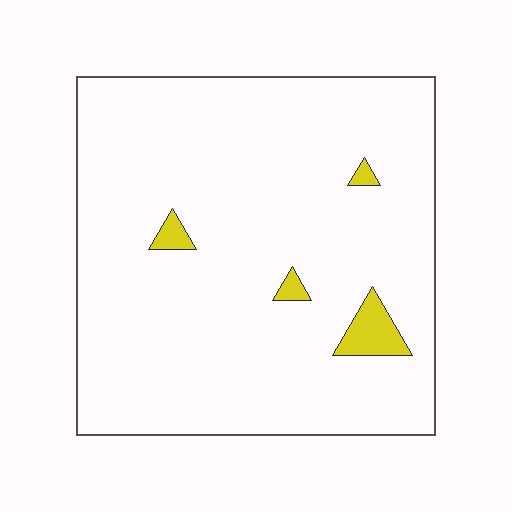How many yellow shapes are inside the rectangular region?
4.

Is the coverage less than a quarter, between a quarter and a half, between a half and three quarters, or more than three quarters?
Less than a quarter.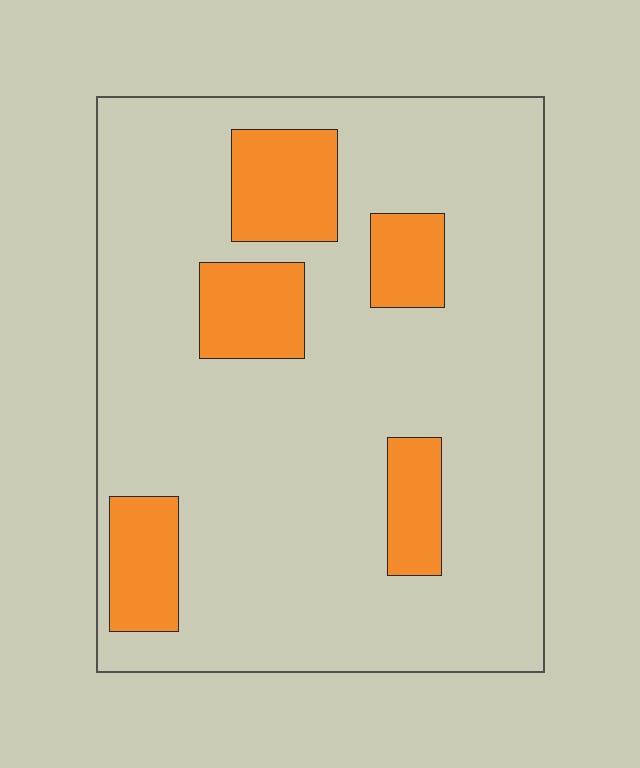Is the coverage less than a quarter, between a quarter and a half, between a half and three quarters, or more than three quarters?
Less than a quarter.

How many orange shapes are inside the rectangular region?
5.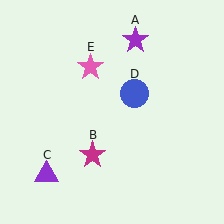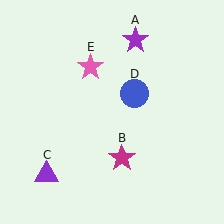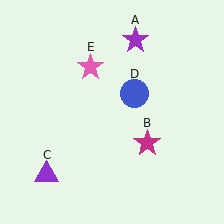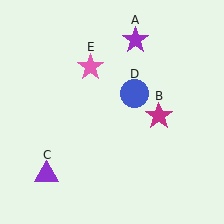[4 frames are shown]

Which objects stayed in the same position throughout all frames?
Purple star (object A) and purple triangle (object C) and blue circle (object D) and pink star (object E) remained stationary.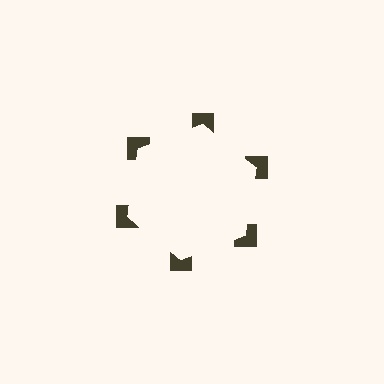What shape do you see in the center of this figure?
An illusory hexagon — its edges are inferred from the aligned wedge cuts in the notched squares, not physically drawn.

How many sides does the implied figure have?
6 sides.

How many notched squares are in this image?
There are 6 — one at each vertex of the illusory hexagon.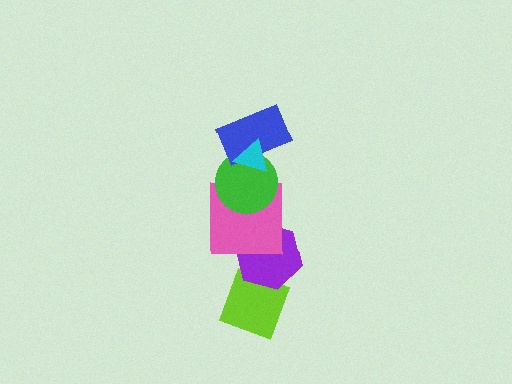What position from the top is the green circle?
The green circle is 3rd from the top.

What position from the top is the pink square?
The pink square is 4th from the top.